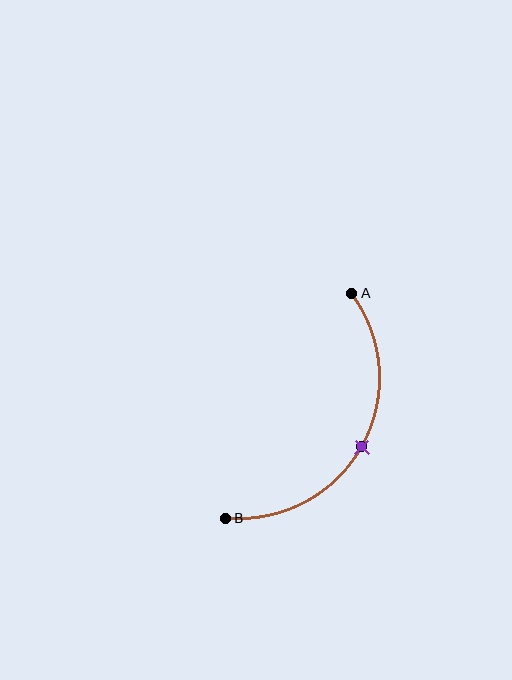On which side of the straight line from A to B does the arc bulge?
The arc bulges to the right of the straight line connecting A and B.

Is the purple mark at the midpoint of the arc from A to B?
Yes. The purple mark lies on the arc at equal arc-length from both A and B — it is the arc midpoint.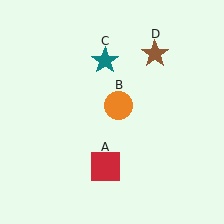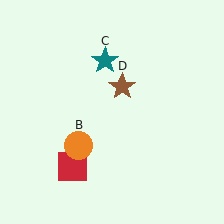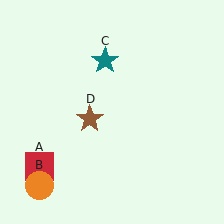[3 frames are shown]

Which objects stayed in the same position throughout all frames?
Teal star (object C) remained stationary.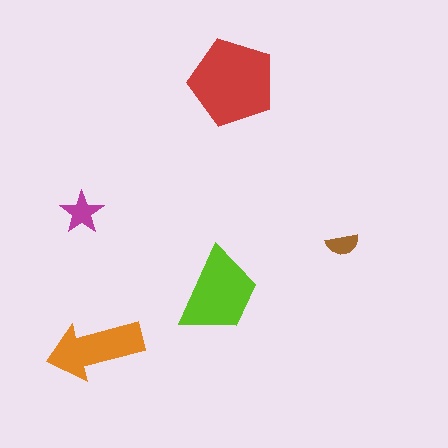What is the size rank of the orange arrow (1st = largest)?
3rd.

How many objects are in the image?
There are 5 objects in the image.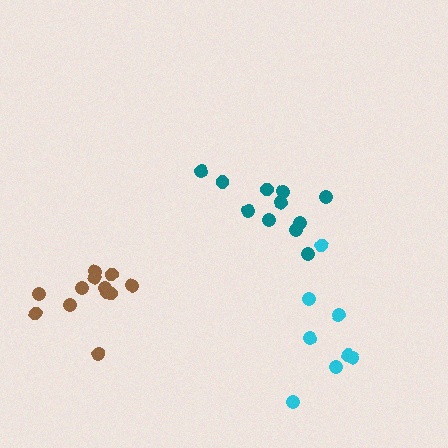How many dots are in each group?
Group 1: 11 dots, Group 2: 12 dots, Group 3: 8 dots (31 total).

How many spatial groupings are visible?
There are 3 spatial groupings.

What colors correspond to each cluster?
The clusters are colored: teal, brown, cyan.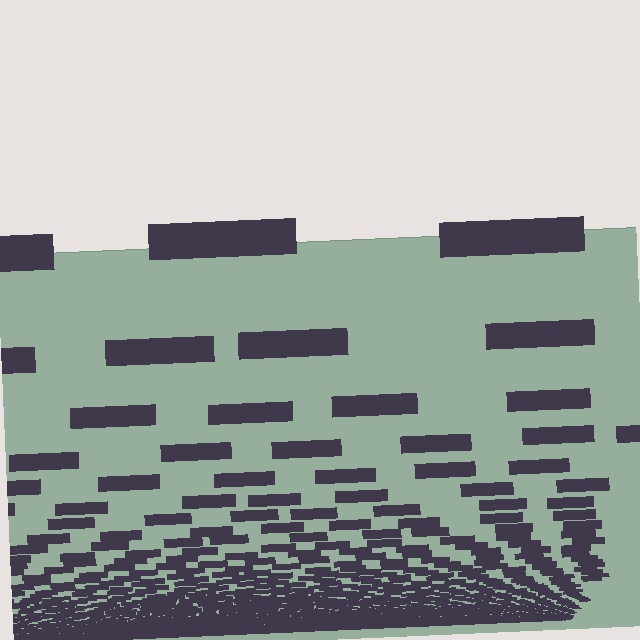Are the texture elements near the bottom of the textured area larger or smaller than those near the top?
Smaller. The gradient is inverted — elements near the bottom are smaller and denser.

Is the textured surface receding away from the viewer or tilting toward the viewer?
The surface appears to tilt toward the viewer. Texture elements get larger and sparser toward the top.